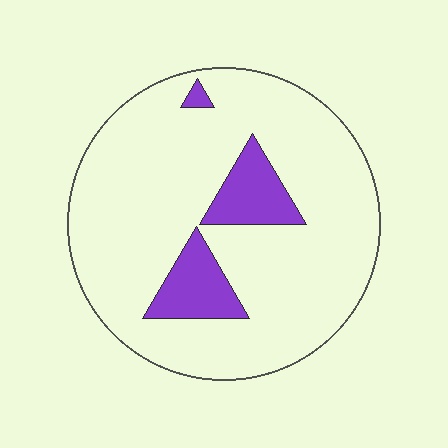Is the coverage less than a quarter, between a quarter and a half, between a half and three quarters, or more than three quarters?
Less than a quarter.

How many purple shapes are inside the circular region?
3.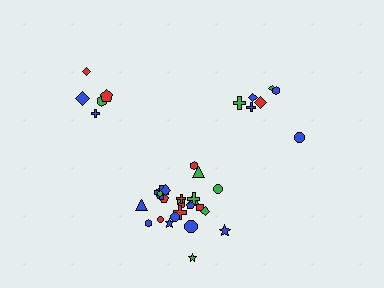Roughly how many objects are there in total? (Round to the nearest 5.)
Roughly 35 objects in total.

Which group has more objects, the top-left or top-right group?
The top-right group.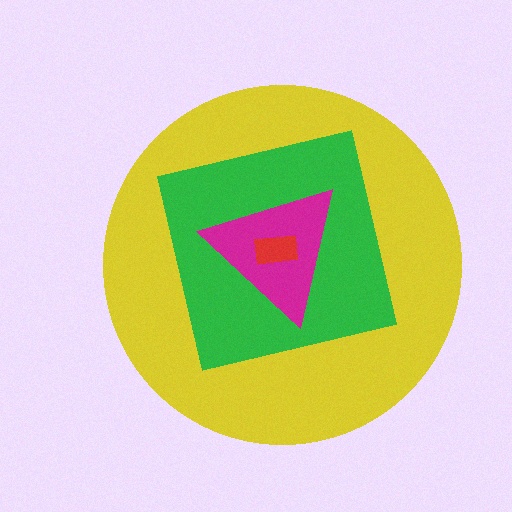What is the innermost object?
The red rectangle.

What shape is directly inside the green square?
The magenta triangle.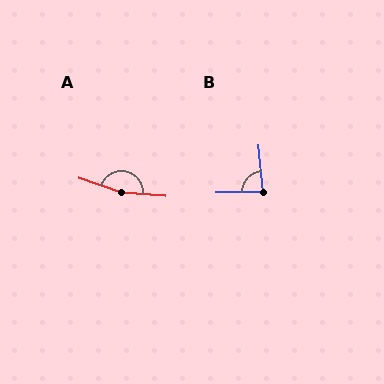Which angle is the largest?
A, at approximately 166 degrees.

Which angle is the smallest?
B, at approximately 85 degrees.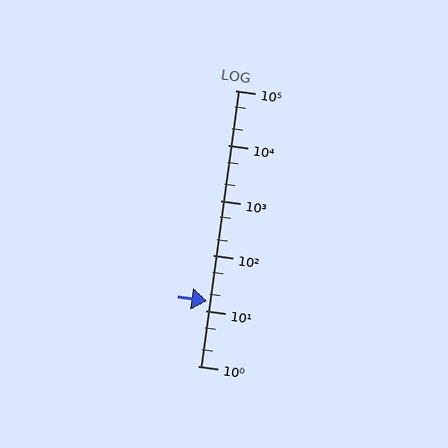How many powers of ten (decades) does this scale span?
The scale spans 5 decades, from 1 to 100000.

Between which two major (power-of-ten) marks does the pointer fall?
The pointer is between 10 and 100.